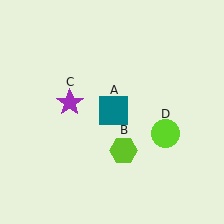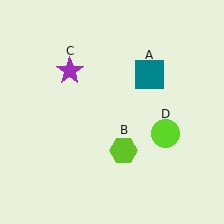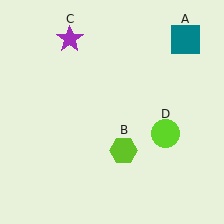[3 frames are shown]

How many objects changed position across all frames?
2 objects changed position: teal square (object A), purple star (object C).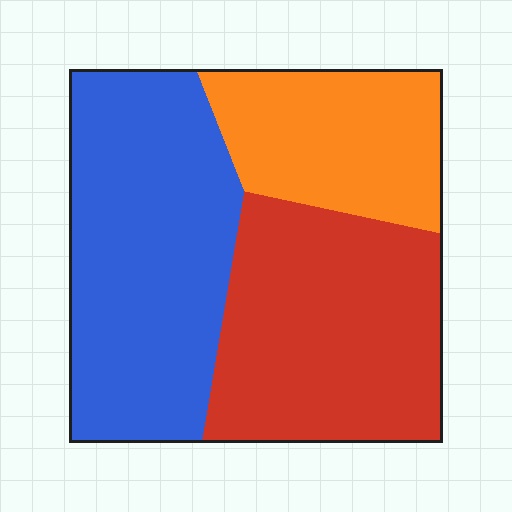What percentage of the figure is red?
Red covers 37% of the figure.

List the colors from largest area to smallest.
From largest to smallest: blue, red, orange.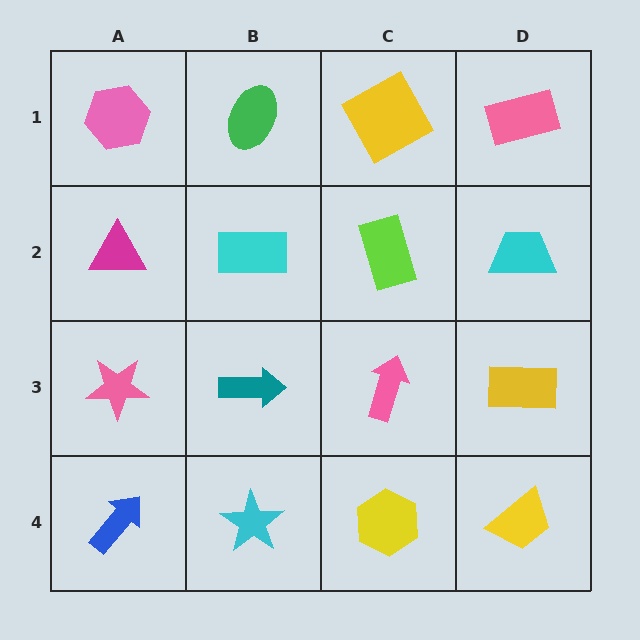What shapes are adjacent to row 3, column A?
A magenta triangle (row 2, column A), a blue arrow (row 4, column A), a teal arrow (row 3, column B).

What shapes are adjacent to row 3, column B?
A cyan rectangle (row 2, column B), a cyan star (row 4, column B), a pink star (row 3, column A), a pink arrow (row 3, column C).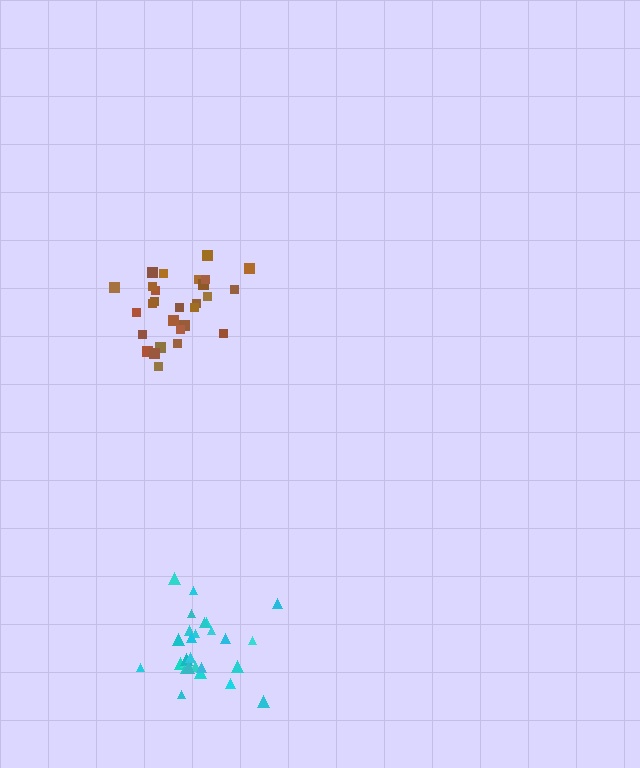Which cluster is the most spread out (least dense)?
Brown.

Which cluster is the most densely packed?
Cyan.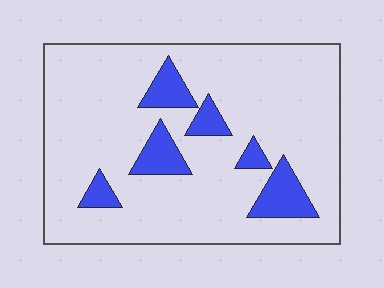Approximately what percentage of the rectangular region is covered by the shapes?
Approximately 15%.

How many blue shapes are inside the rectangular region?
6.